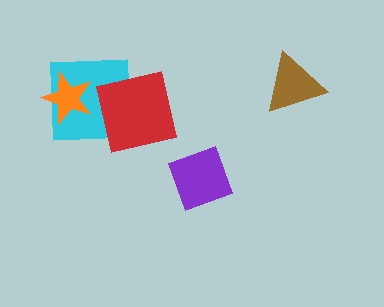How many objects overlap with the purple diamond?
0 objects overlap with the purple diamond.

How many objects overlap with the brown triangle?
0 objects overlap with the brown triangle.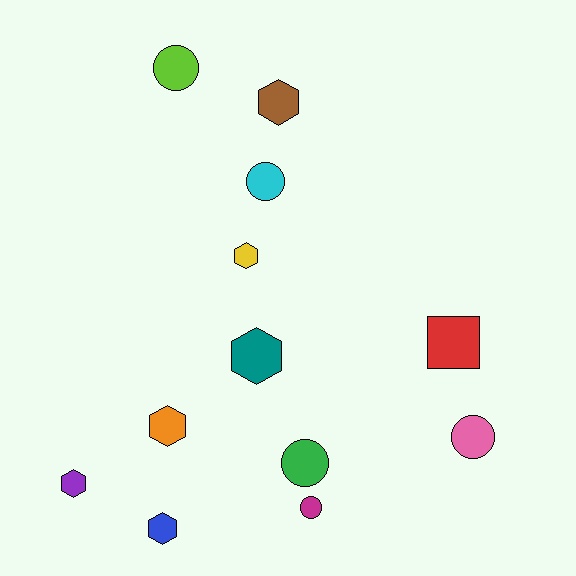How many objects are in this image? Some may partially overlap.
There are 12 objects.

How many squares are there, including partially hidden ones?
There is 1 square.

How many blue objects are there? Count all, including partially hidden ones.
There is 1 blue object.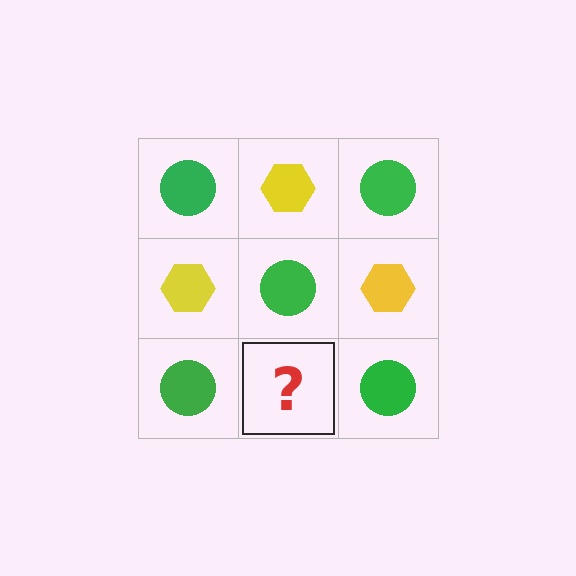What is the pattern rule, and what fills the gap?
The rule is that it alternates green circle and yellow hexagon in a checkerboard pattern. The gap should be filled with a yellow hexagon.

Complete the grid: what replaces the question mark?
The question mark should be replaced with a yellow hexagon.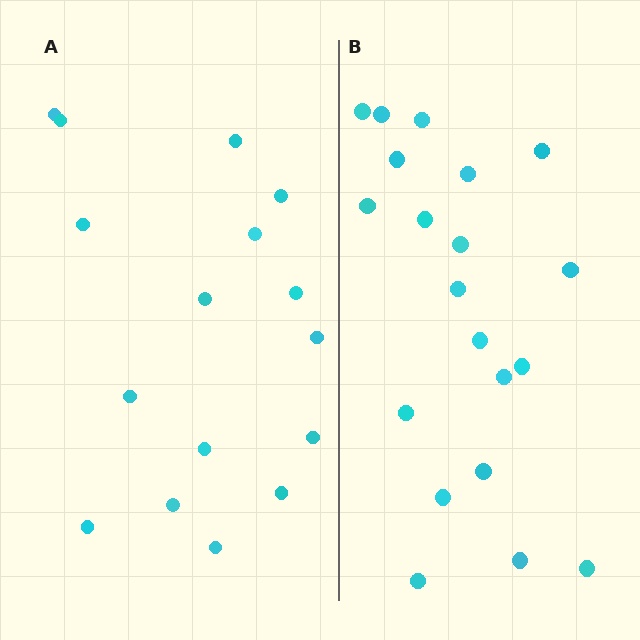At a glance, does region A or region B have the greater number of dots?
Region B (the right region) has more dots.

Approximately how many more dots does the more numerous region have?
Region B has about 4 more dots than region A.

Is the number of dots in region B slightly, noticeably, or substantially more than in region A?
Region B has noticeably more, but not dramatically so. The ratio is roughly 1.2 to 1.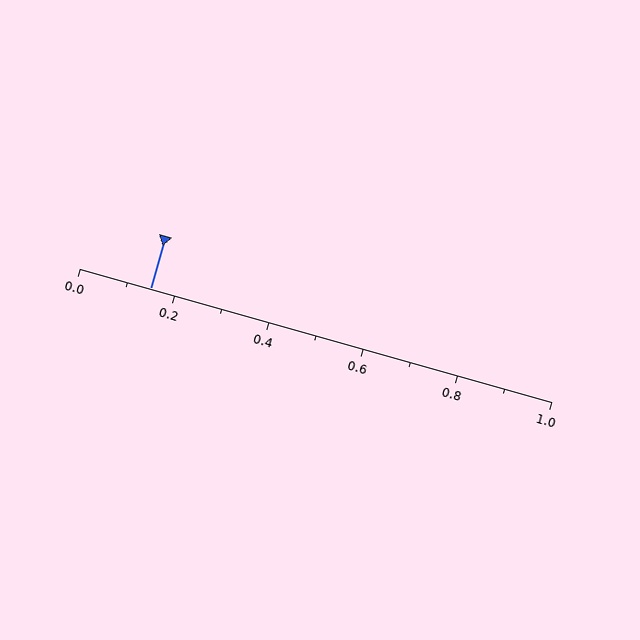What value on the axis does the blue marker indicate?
The marker indicates approximately 0.15.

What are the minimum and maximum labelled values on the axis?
The axis runs from 0.0 to 1.0.